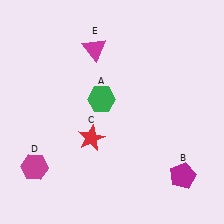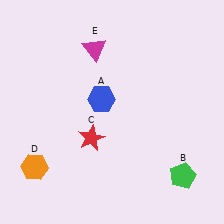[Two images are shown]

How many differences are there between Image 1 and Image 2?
There are 3 differences between the two images.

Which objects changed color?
A changed from green to blue. B changed from magenta to green. D changed from magenta to orange.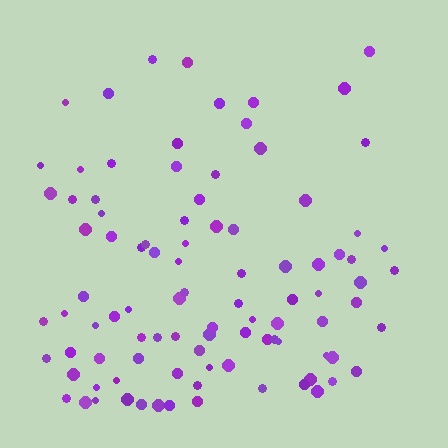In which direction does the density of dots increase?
From top to bottom, with the bottom side densest.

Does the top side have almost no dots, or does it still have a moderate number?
Still a moderate number, just noticeably fewer than the bottom.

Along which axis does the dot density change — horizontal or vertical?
Vertical.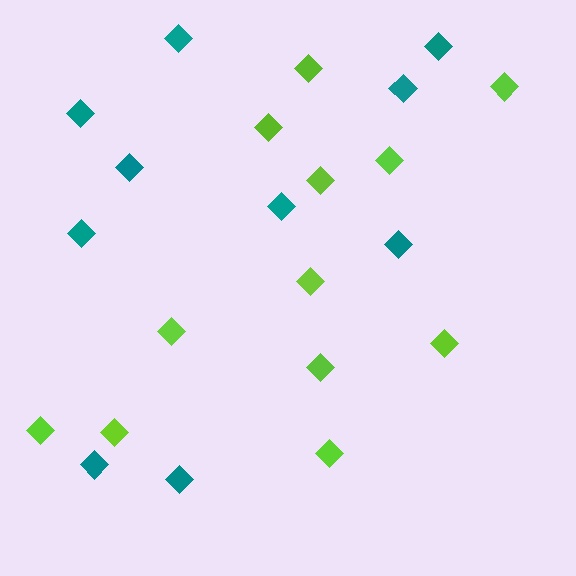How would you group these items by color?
There are 2 groups: one group of lime diamonds (12) and one group of teal diamonds (10).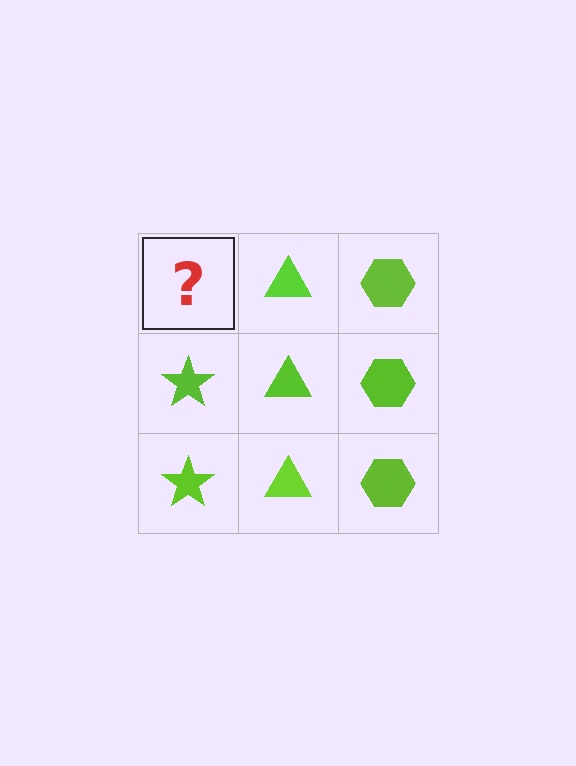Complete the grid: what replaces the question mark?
The question mark should be replaced with a lime star.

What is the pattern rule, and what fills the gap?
The rule is that each column has a consistent shape. The gap should be filled with a lime star.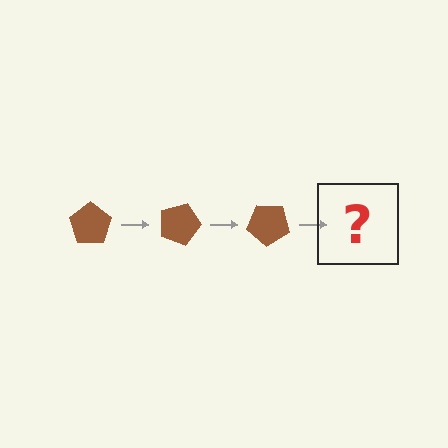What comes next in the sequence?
The next element should be a brown pentagon rotated 60 degrees.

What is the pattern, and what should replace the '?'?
The pattern is that the pentagon rotates 20 degrees each step. The '?' should be a brown pentagon rotated 60 degrees.